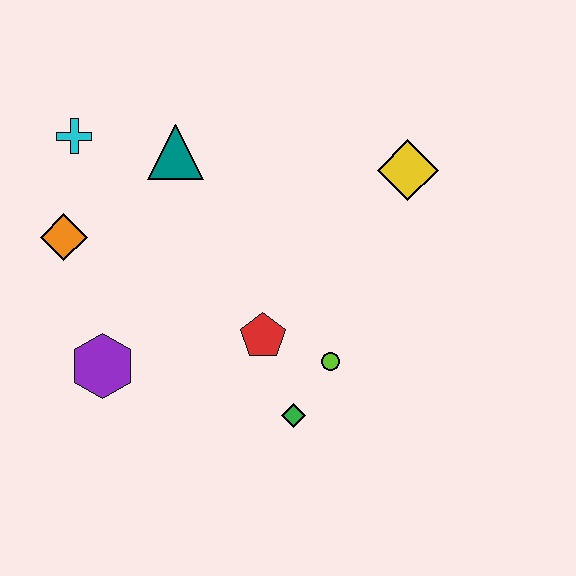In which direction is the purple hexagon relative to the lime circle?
The purple hexagon is to the left of the lime circle.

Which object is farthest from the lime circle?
The cyan cross is farthest from the lime circle.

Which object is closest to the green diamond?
The lime circle is closest to the green diamond.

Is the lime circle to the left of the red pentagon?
No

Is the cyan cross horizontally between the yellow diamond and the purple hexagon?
No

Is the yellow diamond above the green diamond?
Yes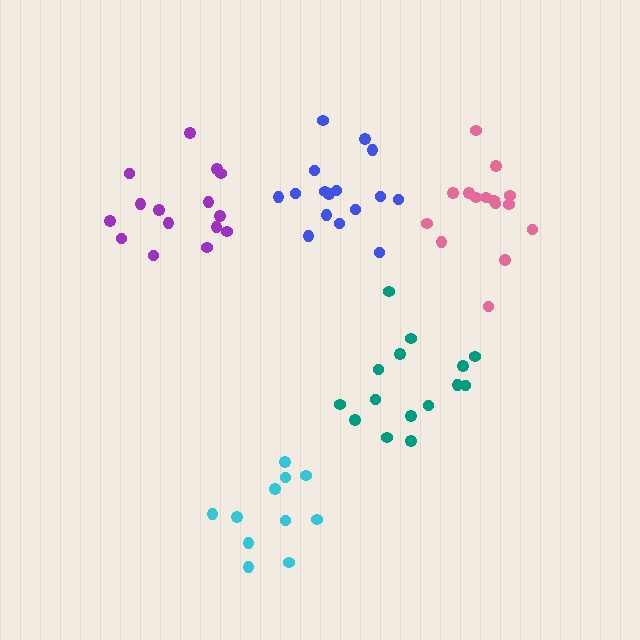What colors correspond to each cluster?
The clusters are colored: blue, cyan, teal, purple, pink.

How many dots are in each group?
Group 1: 16 dots, Group 2: 11 dots, Group 3: 15 dots, Group 4: 15 dots, Group 5: 15 dots (72 total).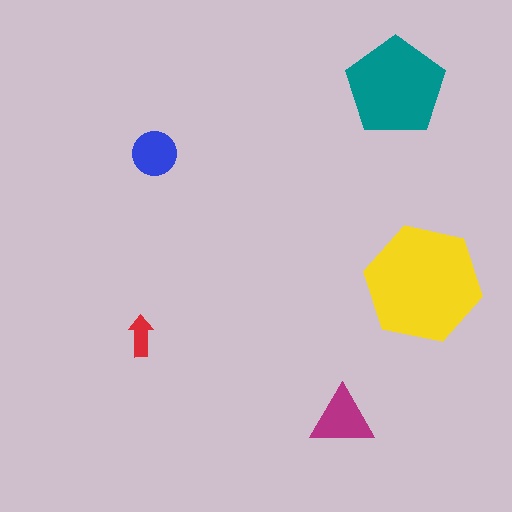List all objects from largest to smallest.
The yellow hexagon, the teal pentagon, the magenta triangle, the blue circle, the red arrow.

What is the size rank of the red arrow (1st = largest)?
5th.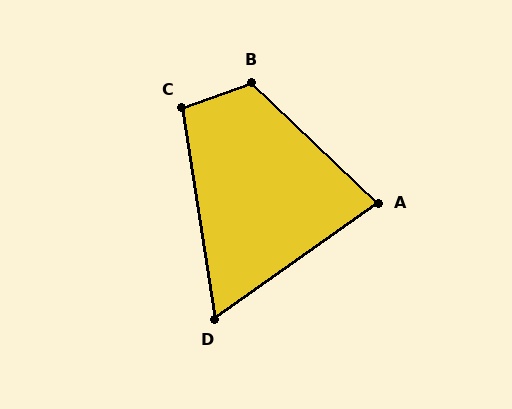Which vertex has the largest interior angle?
B, at approximately 117 degrees.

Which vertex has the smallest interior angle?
D, at approximately 63 degrees.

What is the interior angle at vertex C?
Approximately 101 degrees (obtuse).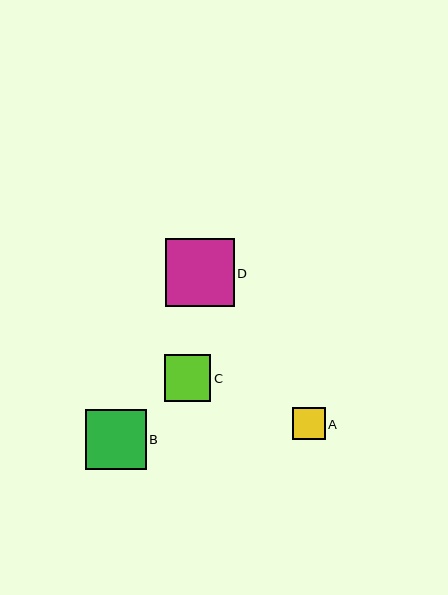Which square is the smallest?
Square A is the smallest with a size of approximately 33 pixels.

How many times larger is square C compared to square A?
Square C is approximately 1.4 times the size of square A.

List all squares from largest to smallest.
From largest to smallest: D, B, C, A.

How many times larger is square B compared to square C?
Square B is approximately 1.3 times the size of square C.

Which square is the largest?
Square D is the largest with a size of approximately 68 pixels.